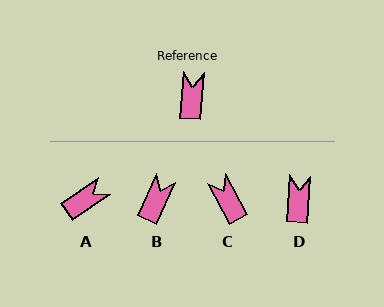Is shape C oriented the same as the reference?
No, it is off by about 32 degrees.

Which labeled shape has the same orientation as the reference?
D.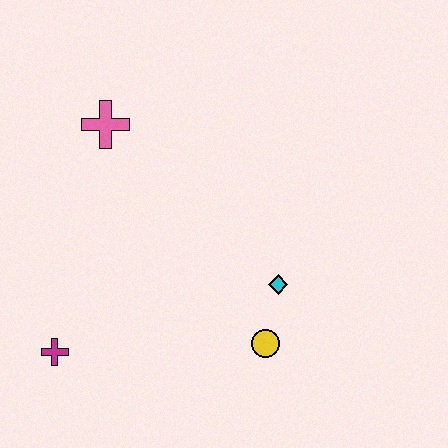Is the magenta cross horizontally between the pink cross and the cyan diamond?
No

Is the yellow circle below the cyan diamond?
Yes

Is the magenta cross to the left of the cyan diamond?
Yes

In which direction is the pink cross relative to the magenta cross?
The pink cross is above the magenta cross.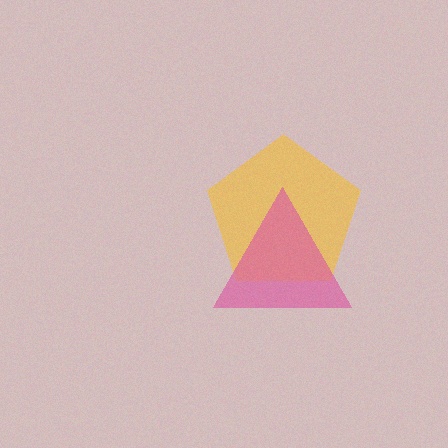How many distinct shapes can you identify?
There are 2 distinct shapes: a yellow pentagon, a pink triangle.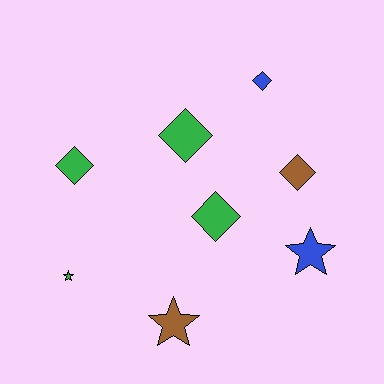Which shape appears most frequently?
Diamond, with 5 objects.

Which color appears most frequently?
Green, with 4 objects.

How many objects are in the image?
There are 8 objects.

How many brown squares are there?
There are no brown squares.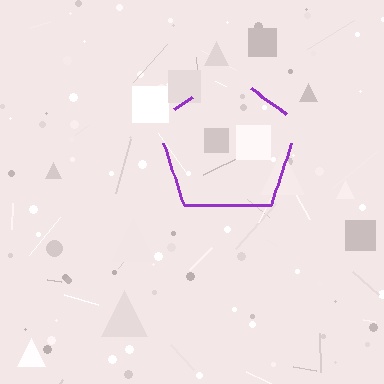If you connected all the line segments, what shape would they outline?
They would outline a pentagon.